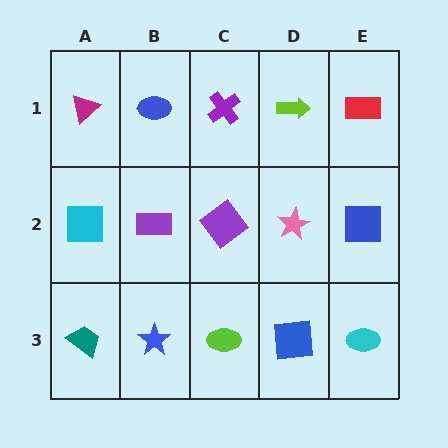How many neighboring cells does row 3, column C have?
3.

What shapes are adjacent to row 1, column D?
A pink star (row 2, column D), a purple cross (row 1, column C), a red rectangle (row 1, column E).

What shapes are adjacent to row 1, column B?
A purple rectangle (row 2, column B), a magenta triangle (row 1, column A), a purple cross (row 1, column C).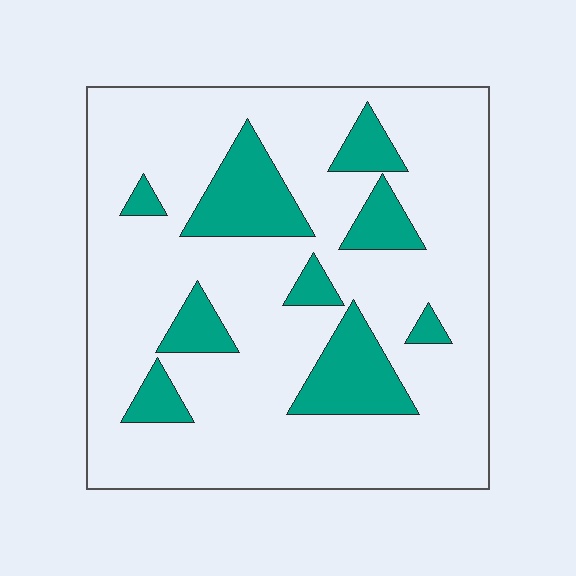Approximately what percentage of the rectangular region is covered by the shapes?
Approximately 20%.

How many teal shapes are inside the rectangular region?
9.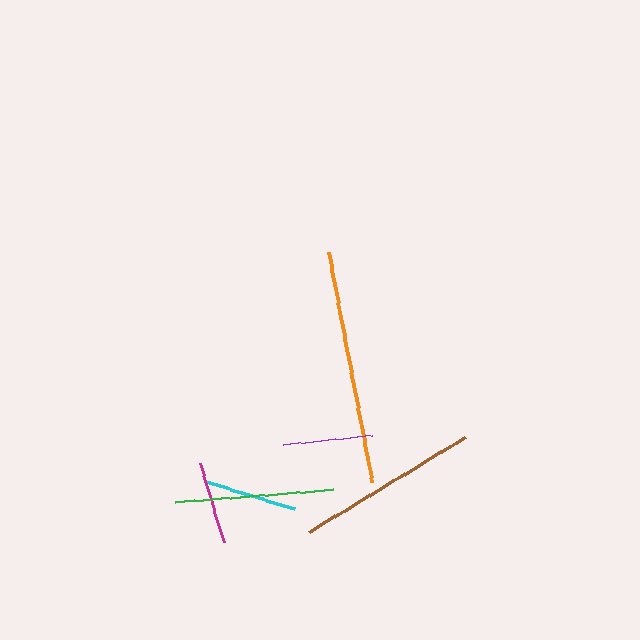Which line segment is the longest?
The orange line is the longest at approximately 233 pixels.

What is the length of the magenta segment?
The magenta segment is approximately 83 pixels long.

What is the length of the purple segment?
The purple segment is approximately 89 pixels long.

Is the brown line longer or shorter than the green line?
The brown line is longer than the green line.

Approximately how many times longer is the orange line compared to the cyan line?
The orange line is approximately 2.5 times the length of the cyan line.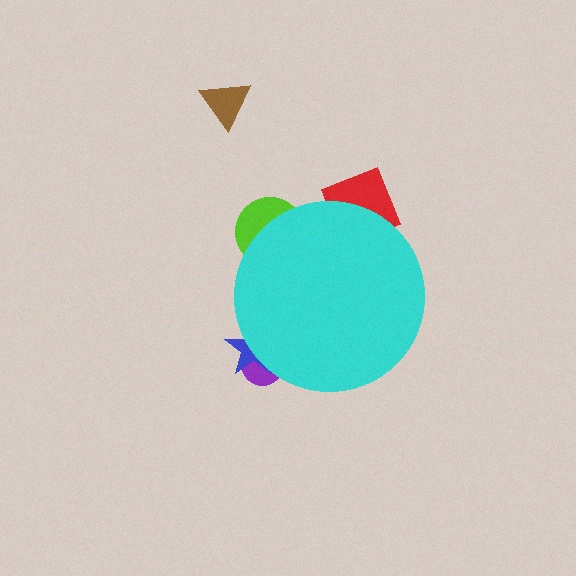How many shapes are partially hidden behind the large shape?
5 shapes are partially hidden.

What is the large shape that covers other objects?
A cyan circle.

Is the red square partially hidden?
Yes, the red square is partially hidden behind the cyan circle.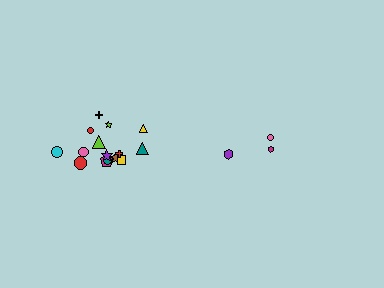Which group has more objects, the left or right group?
The left group.